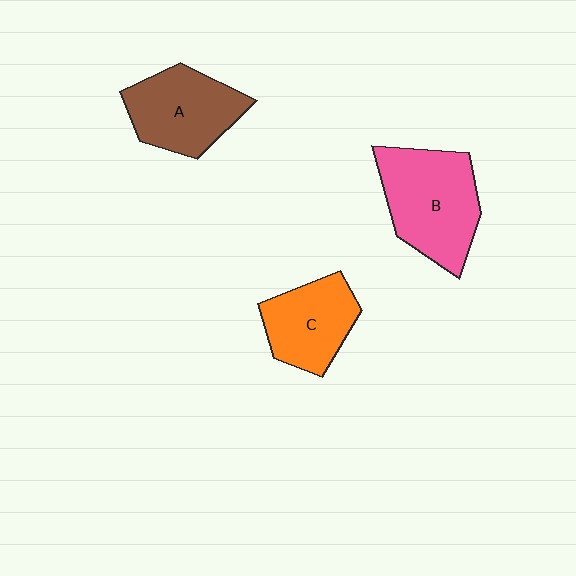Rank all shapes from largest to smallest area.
From largest to smallest: B (pink), A (brown), C (orange).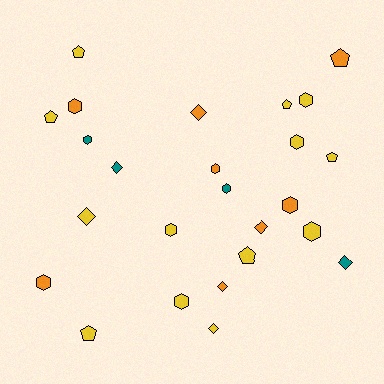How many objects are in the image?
There are 25 objects.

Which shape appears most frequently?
Hexagon, with 11 objects.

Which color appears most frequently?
Yellow, with 13 objects.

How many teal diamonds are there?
There are 2 teal diamonds.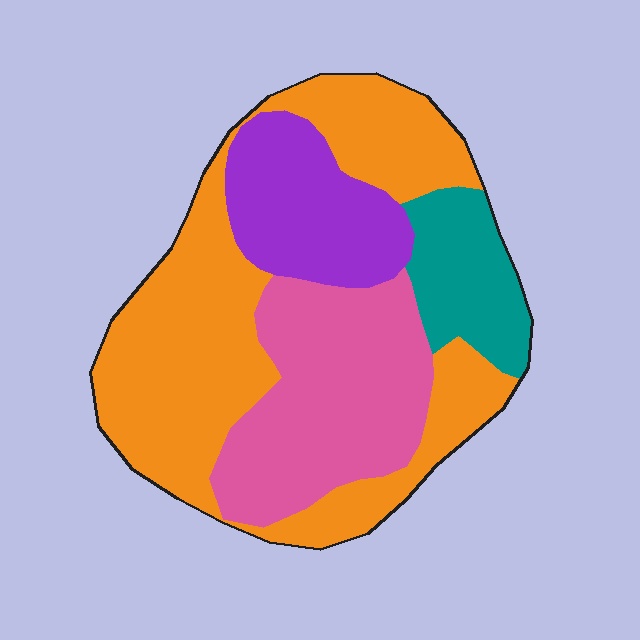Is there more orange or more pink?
Orange.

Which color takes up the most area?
Orange, at roughly 45%.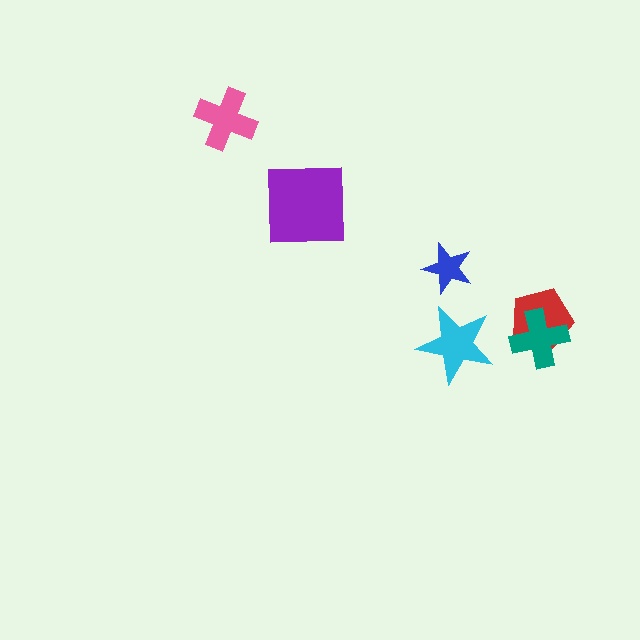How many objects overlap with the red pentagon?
1 object overlaps with the red pentagon.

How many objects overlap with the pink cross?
0 objects overlap with the pink cross.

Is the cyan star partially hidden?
No, no other shape covers it.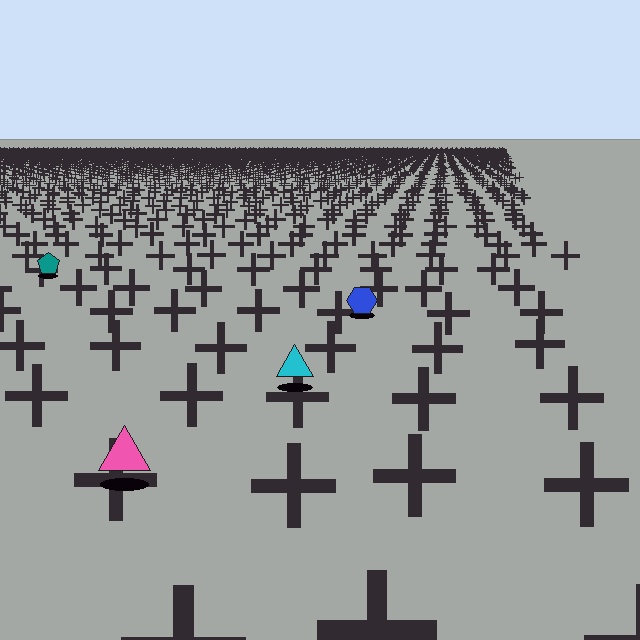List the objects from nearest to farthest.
From nearest to farthest: the pink triangle, the cyan triangle, the blue hexagon, the teal pentagon.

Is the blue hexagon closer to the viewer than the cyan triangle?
No. The cyan triangle is closer — you can tell from the texture gradient: the ground texture is coarser near it.